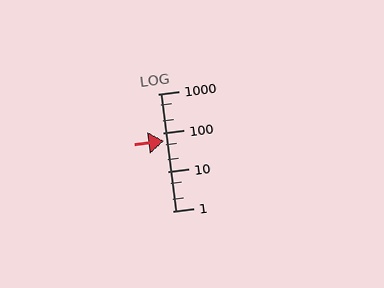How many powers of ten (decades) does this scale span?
The scale spans 3 decades, from 1 to 1000.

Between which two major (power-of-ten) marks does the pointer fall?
The pointer is between 10 and 100.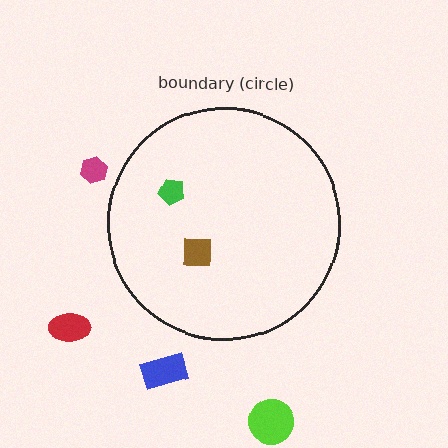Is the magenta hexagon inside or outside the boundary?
Outside.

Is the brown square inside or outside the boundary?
Inside.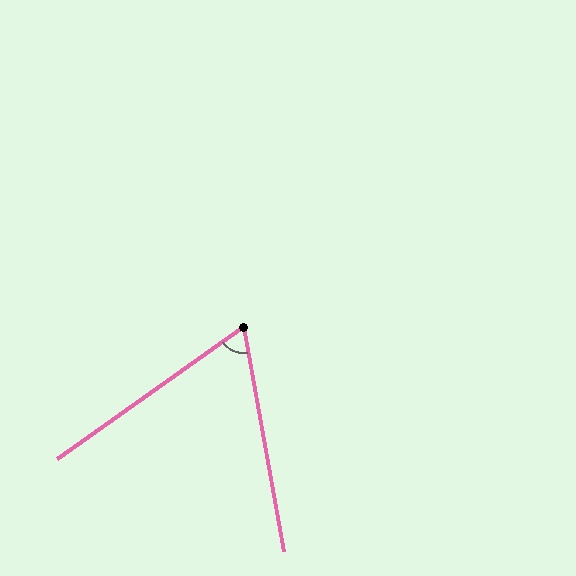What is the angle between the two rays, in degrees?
Approximately 65 degrees.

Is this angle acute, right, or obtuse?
It is acute.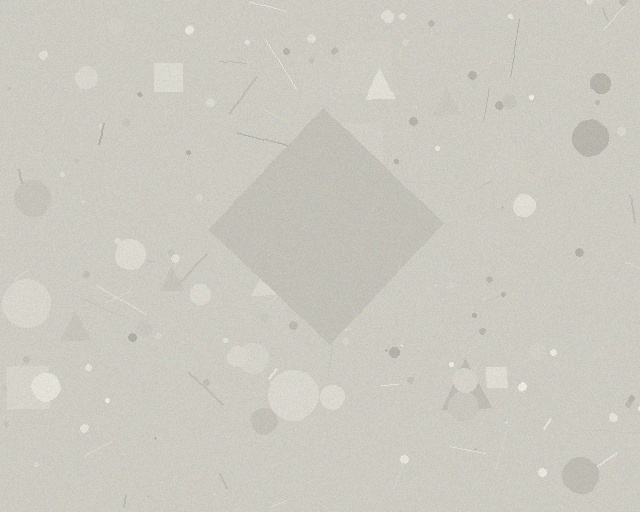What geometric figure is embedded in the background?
A diamond is embedded in the background.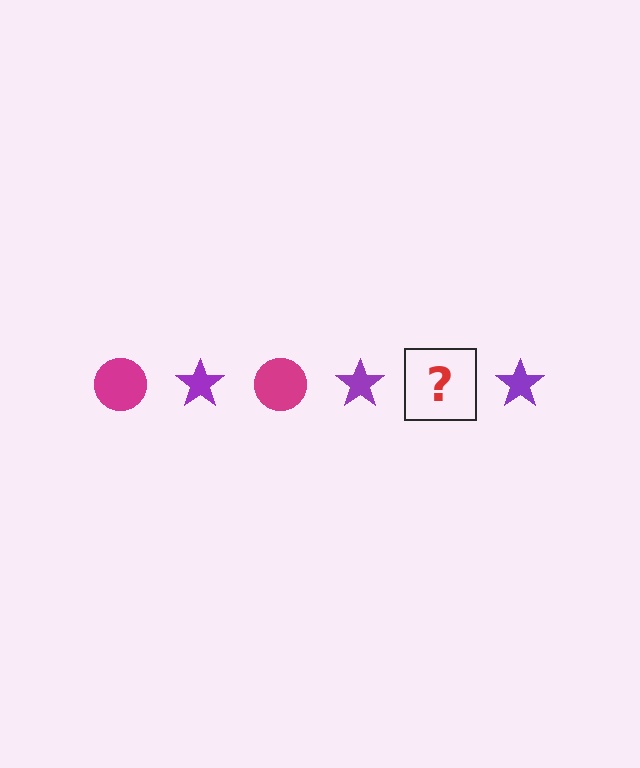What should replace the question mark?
The question mark should be replaced with a magenta circle.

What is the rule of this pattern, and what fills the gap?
The rule is that the pattern alternates between magenta circle and purple star. The gap should be filled with a magenta circle.